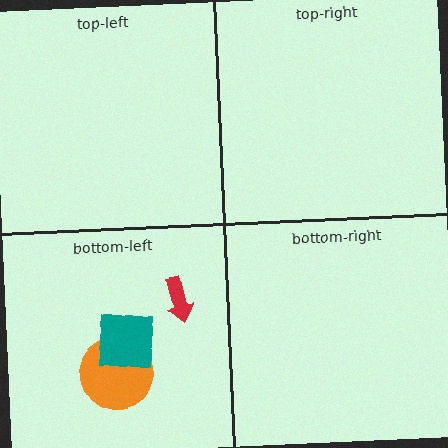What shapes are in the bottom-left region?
The red arrow, the orange circle, the teal square.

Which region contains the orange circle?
The bottom-left region.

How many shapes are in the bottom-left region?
3.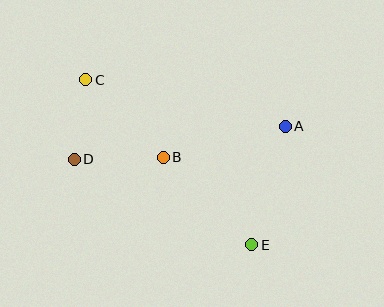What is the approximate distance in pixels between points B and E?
The distance between B and E is approximately 125 pixels.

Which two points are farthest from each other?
Points C and E are farthest from each other.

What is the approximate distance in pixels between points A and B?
The distance between A and B is approximately 126 pixels.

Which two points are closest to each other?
Points C and D are closest to each other.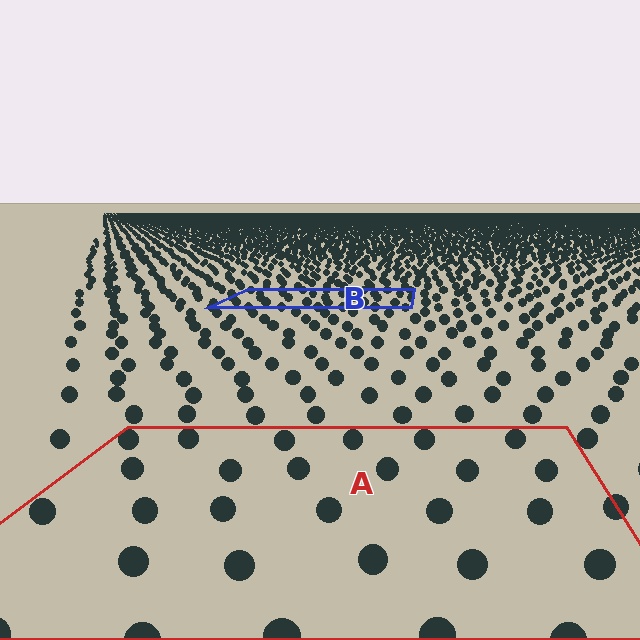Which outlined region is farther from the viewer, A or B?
Region B is farther from the viewer — the texture elements inside it appear smaller and more densely packed.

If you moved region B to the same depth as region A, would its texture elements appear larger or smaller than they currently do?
They would appear larger. At a closer depth, the same texture elements are projected at a bigger on-screen size.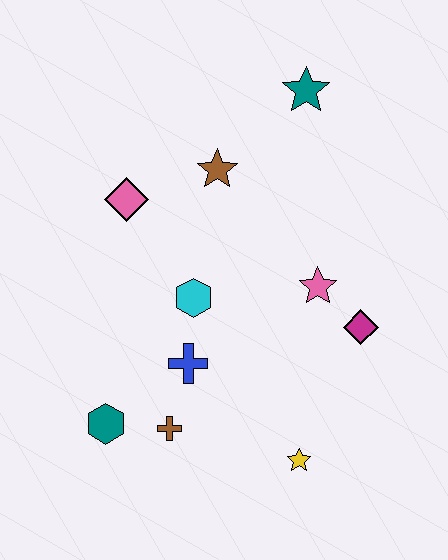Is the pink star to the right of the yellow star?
Yes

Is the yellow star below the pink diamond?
Yes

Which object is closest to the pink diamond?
The brown star is closest to the pink diamond.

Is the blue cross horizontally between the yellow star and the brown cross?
Yes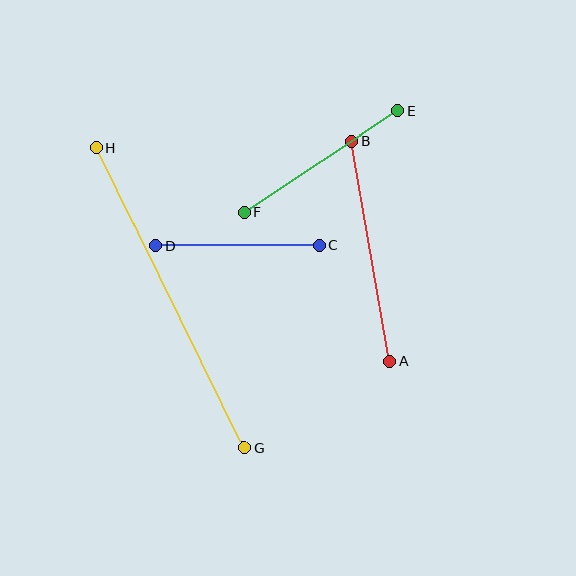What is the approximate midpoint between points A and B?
The midpoint is at approximately (371, 251) pixels.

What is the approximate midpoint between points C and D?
The midpoint is at approximately (237, 246) pixels.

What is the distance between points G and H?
The distance is approximately 335 pixels.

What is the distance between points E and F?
The distance is approximately 185 pixels.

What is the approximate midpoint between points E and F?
The midpoint is at approximately (321, 161) pixels.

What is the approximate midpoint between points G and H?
The midpoint is at approximately (170, 298) pixels.